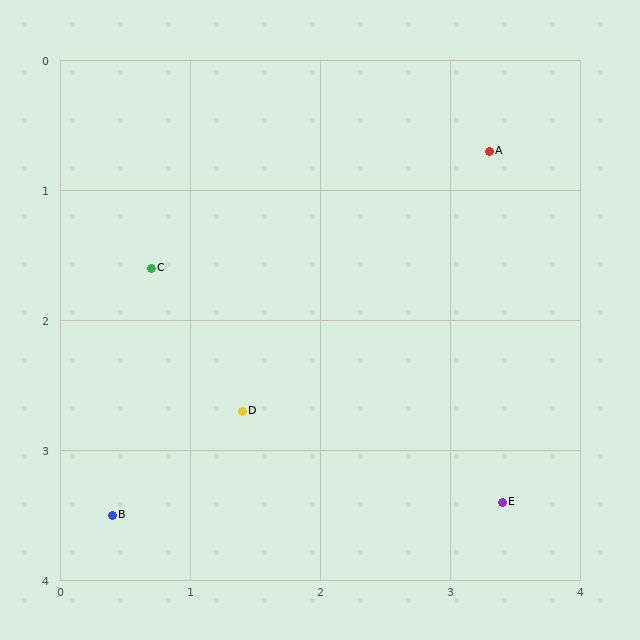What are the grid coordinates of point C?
Point C is at approximately (0.7, 1.6).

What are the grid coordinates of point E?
Point E is at approximately (3.4, 3.4).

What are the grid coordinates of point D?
Point D is at approximately (1.4, 2.7).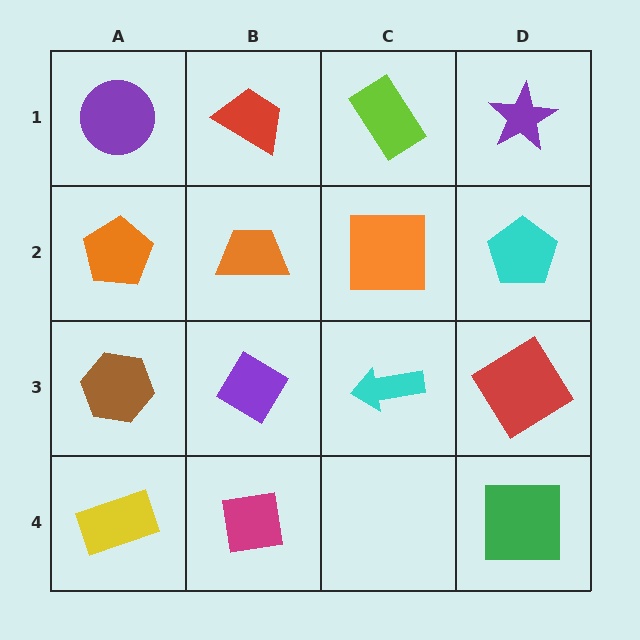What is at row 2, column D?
A cyan pentagon.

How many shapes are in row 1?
4 shapes.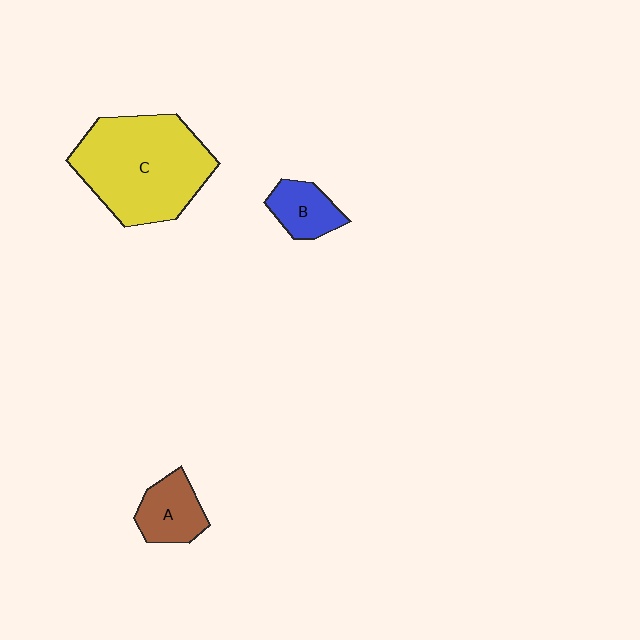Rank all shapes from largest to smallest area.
From largest to smallest: C (yellow), A (brown), B (blue).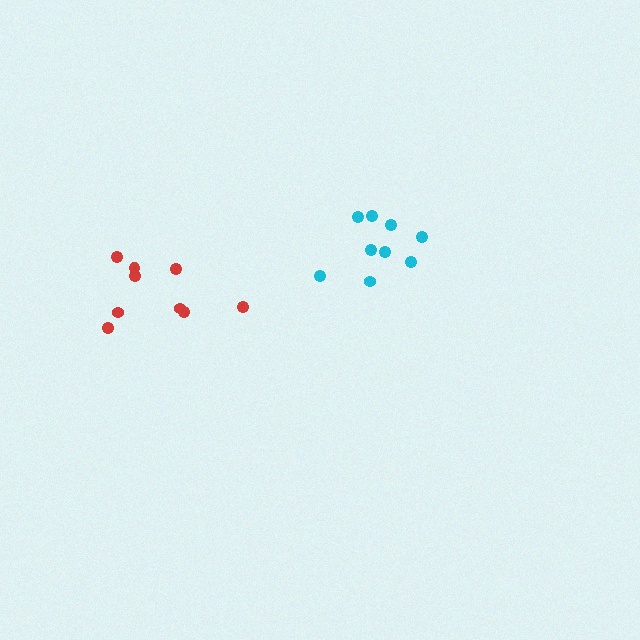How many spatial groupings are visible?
There are 2 spatial groupings.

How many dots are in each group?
Group 1: 9 dots, Group 2: 9 dots (18 total).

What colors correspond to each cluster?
The clusters are colored: red, cyan.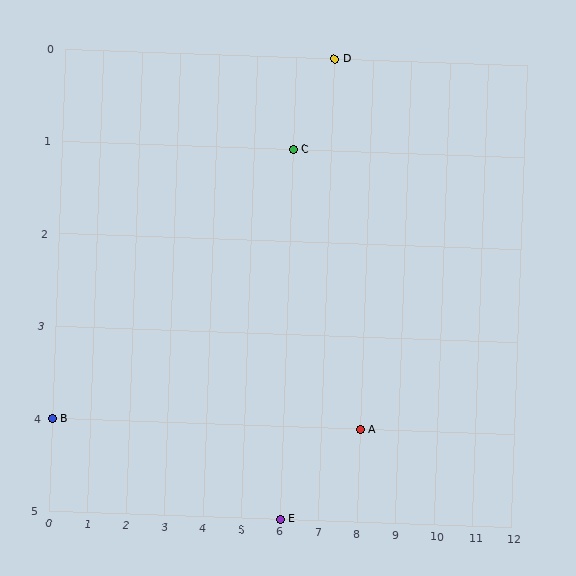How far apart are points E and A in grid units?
Points E and A are 2 columns and 1 row apart (about 2.2 grid units diagonally).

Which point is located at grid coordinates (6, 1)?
Point C is at (6, 1).